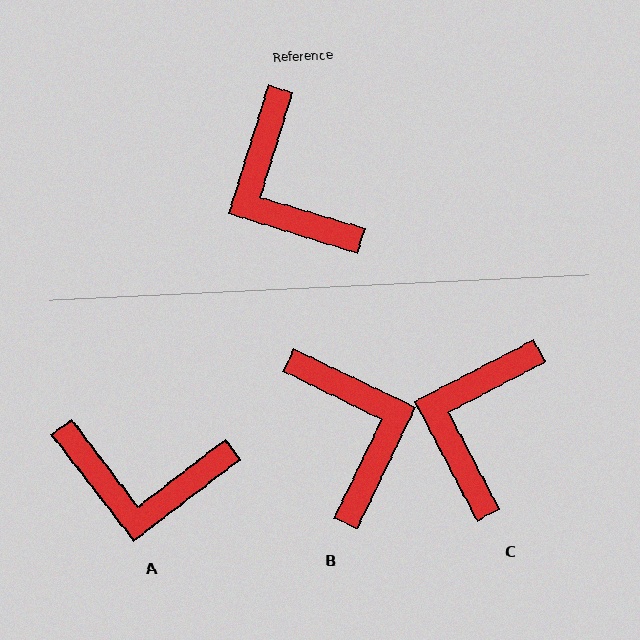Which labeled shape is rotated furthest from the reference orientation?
B, about 171 degrees away.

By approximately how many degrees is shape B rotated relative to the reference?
Approximately 171 degrees counter-clockwise.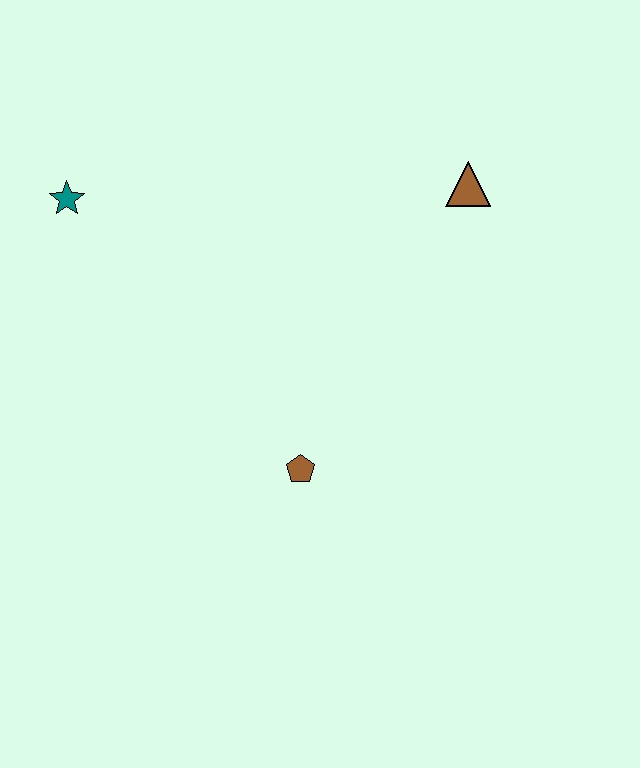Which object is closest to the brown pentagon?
The brown triangle is closest to the brown pentagon.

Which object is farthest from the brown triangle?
The teal star is farthest from the brown triangle.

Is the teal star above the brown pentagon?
Yes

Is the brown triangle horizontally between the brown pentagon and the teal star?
No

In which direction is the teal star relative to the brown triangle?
The teal star is to the left of the brown triangle.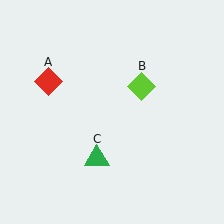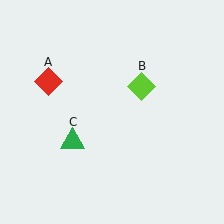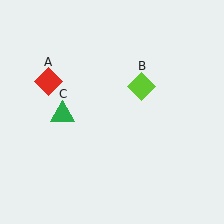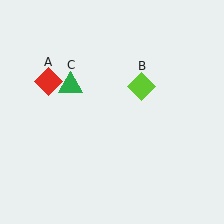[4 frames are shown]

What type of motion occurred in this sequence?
The green triangle (object C) rotated clockwise around the center of the scene.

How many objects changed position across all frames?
1 object changed position: green triangle (object C).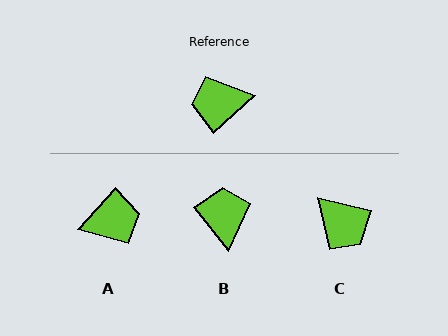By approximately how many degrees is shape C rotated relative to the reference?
Approximately 125 degrees counter-clockwise.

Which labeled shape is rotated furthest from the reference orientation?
A, about 174 degrees away.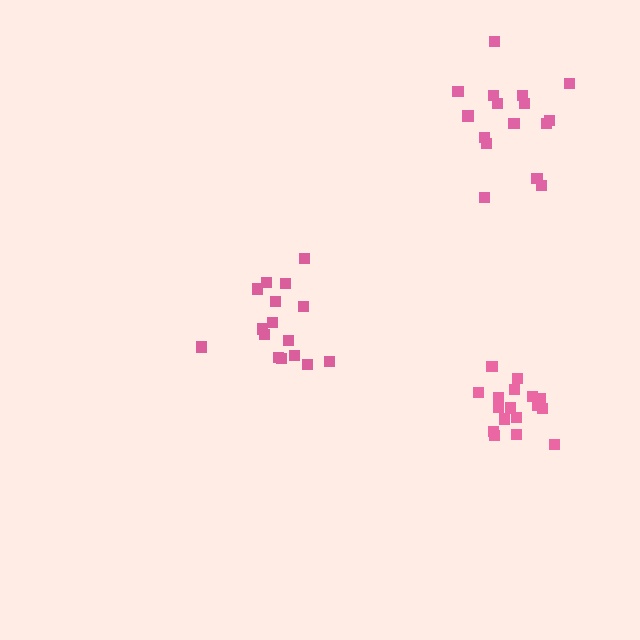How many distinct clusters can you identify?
There are 3 distinct clusters.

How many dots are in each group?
Group 1: 16 dots, Group 2: 16 dots, Group 3: 18 dots (50 total).